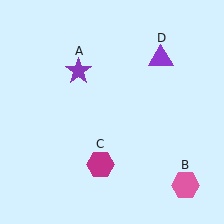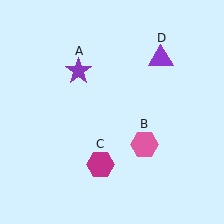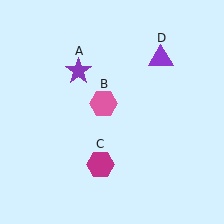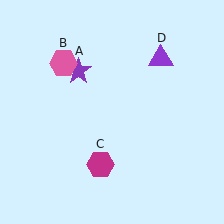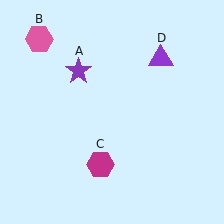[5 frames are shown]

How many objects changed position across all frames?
1 object changed position: pink hexagon (object B).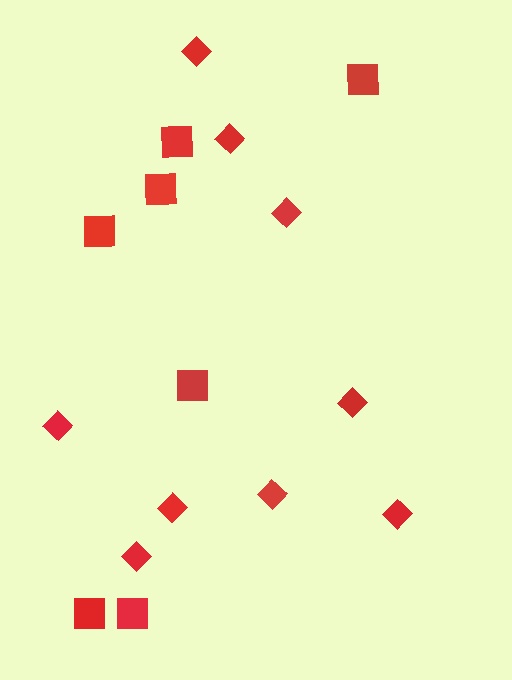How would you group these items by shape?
There are 2 groups: one group of diamonds (9) and one group of squares (7).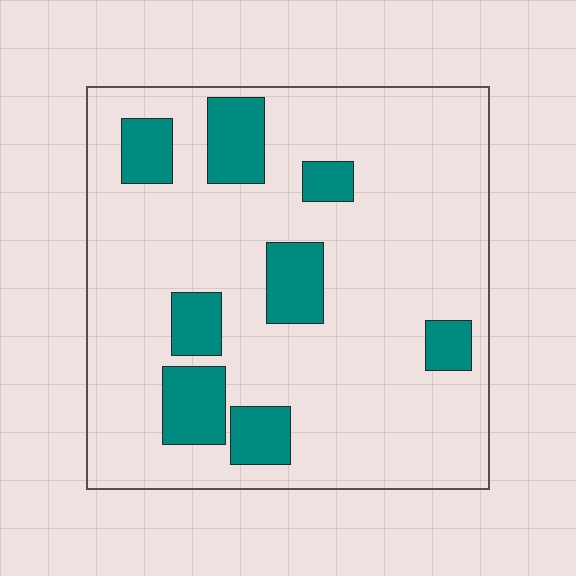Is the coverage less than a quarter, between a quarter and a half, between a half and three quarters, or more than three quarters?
Less than a quarter.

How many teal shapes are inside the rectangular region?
8.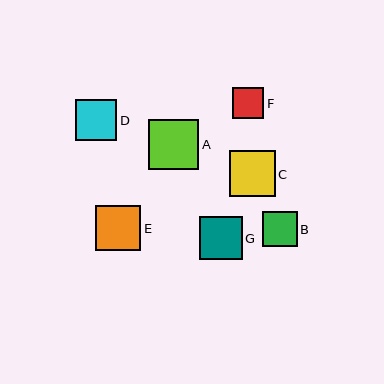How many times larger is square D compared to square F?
Square D is approximately 1.3 times the size of square F.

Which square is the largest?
Square A is the largest with a size of approximately 50 pixels.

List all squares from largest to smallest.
From largest to smallest: A, C, E, G, D, B, F.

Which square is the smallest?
Square F is the smallest with a size of approximately 31 pixels.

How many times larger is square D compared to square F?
Square D is approximately 1.3 times the size of square F.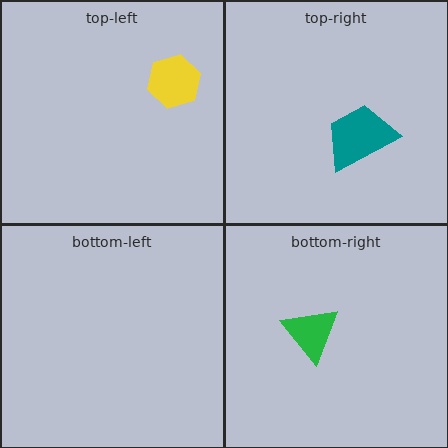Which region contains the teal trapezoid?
The top-right region.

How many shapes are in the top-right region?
1.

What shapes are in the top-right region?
The teal trapezoid.